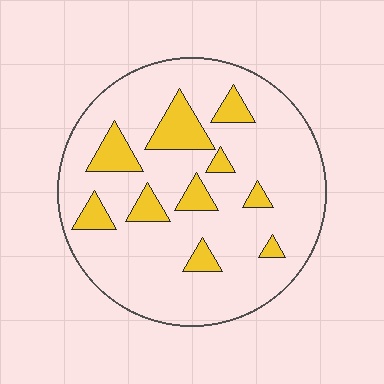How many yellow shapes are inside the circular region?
10.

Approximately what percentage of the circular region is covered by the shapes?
Approximately 15%.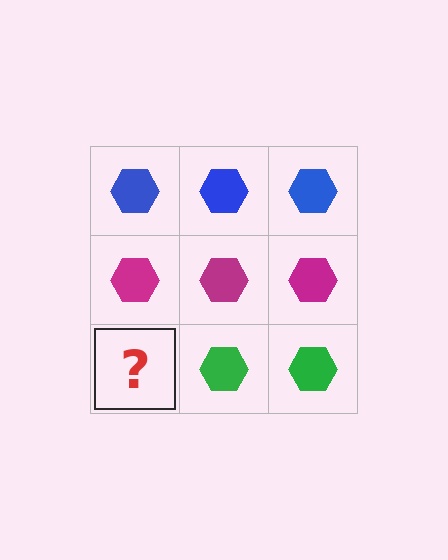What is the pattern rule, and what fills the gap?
The rule is that each row has a consistent color. The gap should be filled with a green hexagon.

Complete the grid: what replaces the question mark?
The question mark should be replaced with a green hexagon.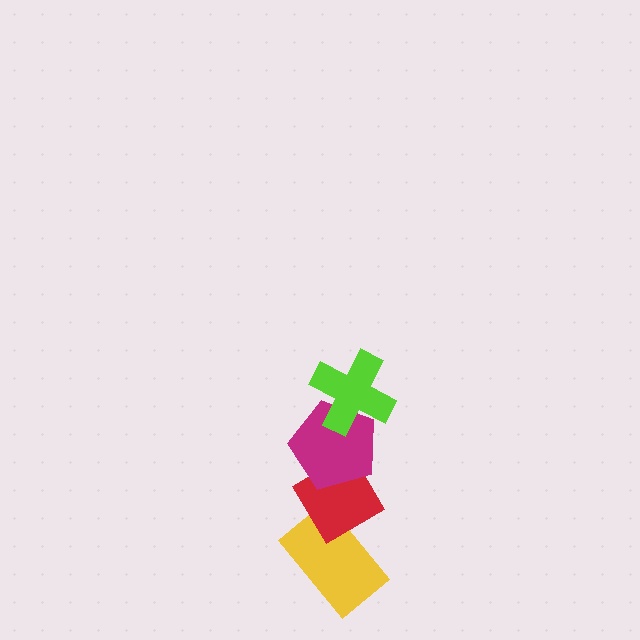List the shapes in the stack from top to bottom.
From top to bottom: the lime cross, the magenta pentagon, the red diamond, the yellow rectangle.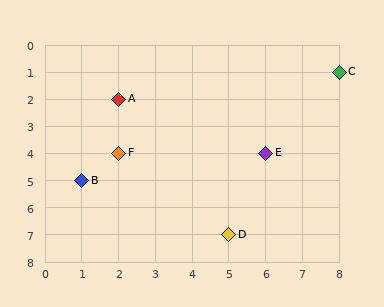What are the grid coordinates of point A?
Point A is at grid coordinates (2, 2).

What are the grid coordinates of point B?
Point B is at grid coordinates (1, 5).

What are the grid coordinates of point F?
Point F is at grid coordinates (2, 4).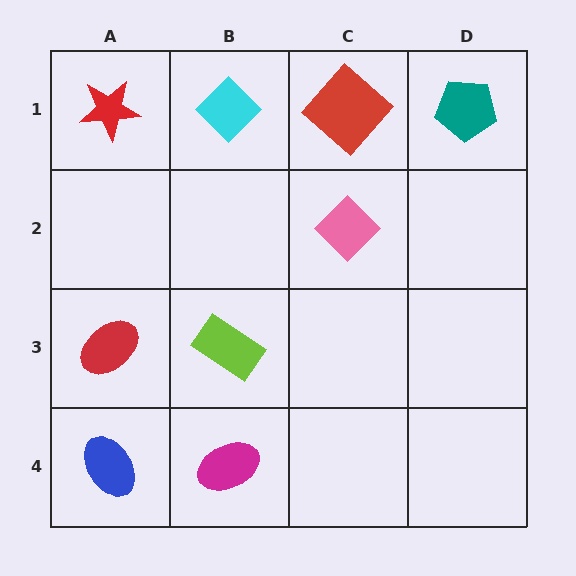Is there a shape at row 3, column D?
No, that cell is empty.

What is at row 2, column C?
A pink diamond.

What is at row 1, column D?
A teal pentagon.